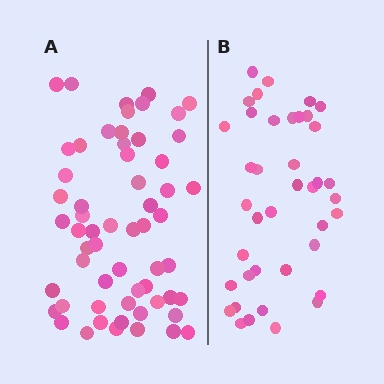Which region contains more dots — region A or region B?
Region A (the left region) has more dots.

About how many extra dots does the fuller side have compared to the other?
Region A has approximately 20 more dots than region B.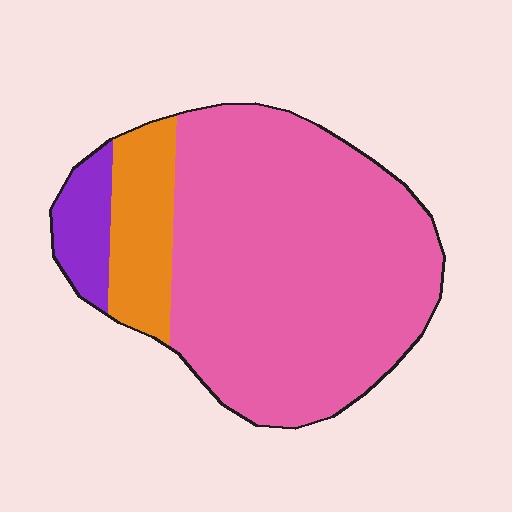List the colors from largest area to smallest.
From largest to smallest: pink, orange, purple.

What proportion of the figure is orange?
Orange takes up less than a quarter of the figure.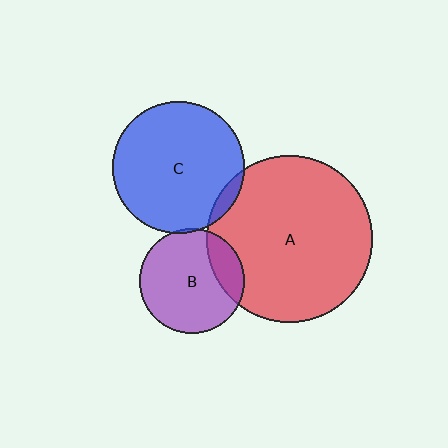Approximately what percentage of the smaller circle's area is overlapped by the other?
Approximately 5%.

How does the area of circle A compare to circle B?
Approximately 2.5 times.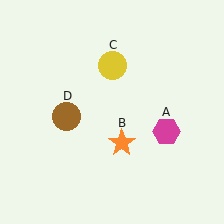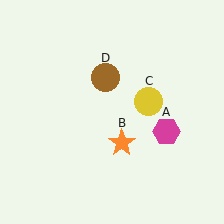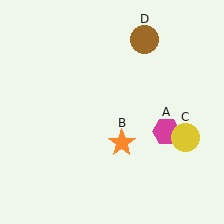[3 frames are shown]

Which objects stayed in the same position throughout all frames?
Magenta hexagon (object A) and orange star (object B) remained stationary.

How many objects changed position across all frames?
2 objects changed position: yellow circle (object C), brown circle (object D).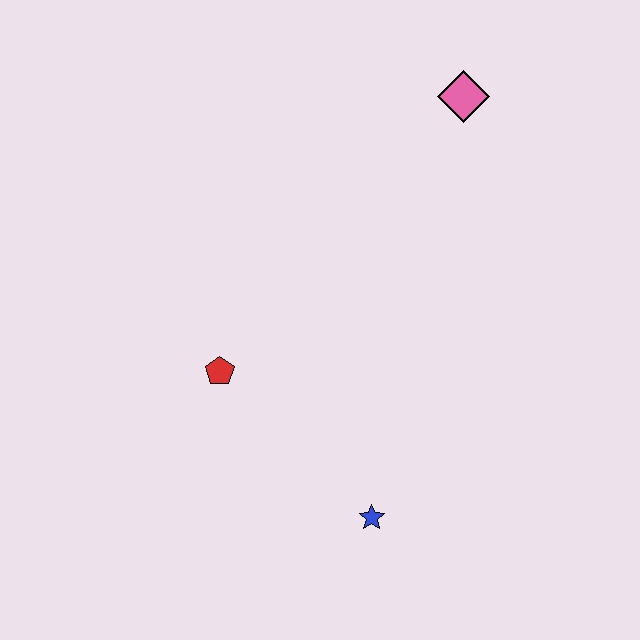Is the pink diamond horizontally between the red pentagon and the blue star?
No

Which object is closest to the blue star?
The red pentagon is closest to the blue star.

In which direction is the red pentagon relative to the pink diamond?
The red pentagon is below the pink diamond.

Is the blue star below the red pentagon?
Yes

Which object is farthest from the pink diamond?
The blue star is farthest from the pink diamond.